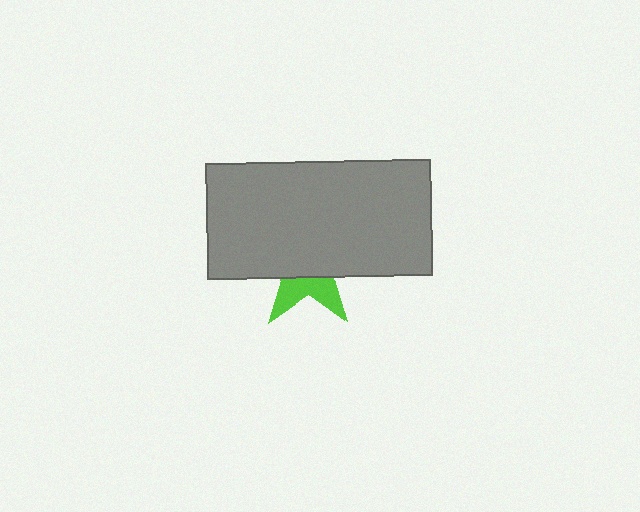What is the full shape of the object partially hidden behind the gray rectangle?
The partially hidden object is a lime star.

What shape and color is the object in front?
The object in front is a gray rectangle.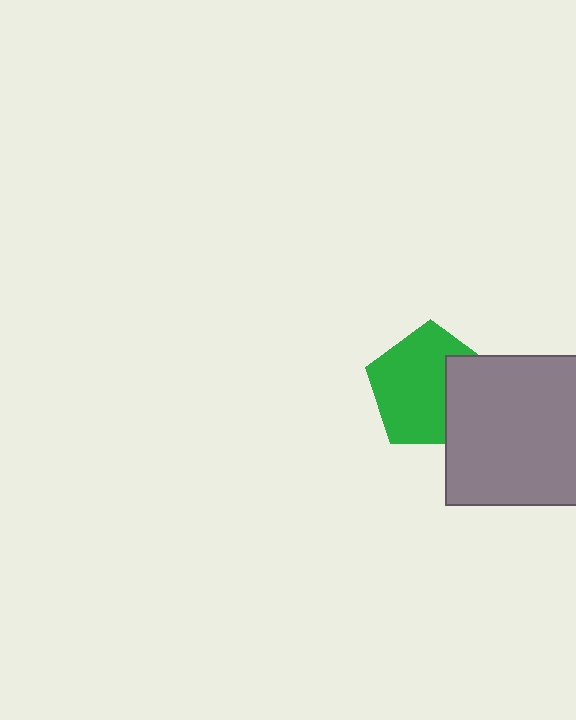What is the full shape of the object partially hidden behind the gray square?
The partially hidden object is a green pentagon.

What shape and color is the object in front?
The object in front is a gray square.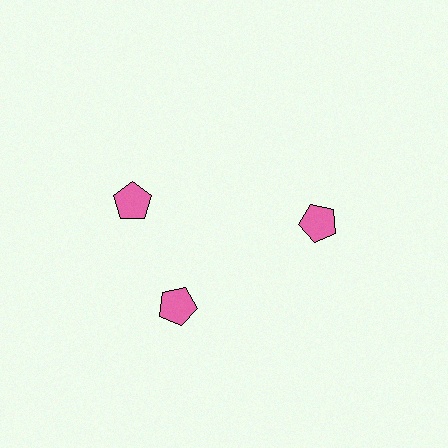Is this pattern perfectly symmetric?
No. The 3 pink pentagons are arranged in a ring, but one element near the 11 o'clock position is rotated out of alignment along the ring, breaking the 3-fold rotational symmetry.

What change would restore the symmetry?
The symmetry would be restored by rotating it back into even spacing with its neighbors so that all 3 pentagons sit at equal angles and equal distance from the center.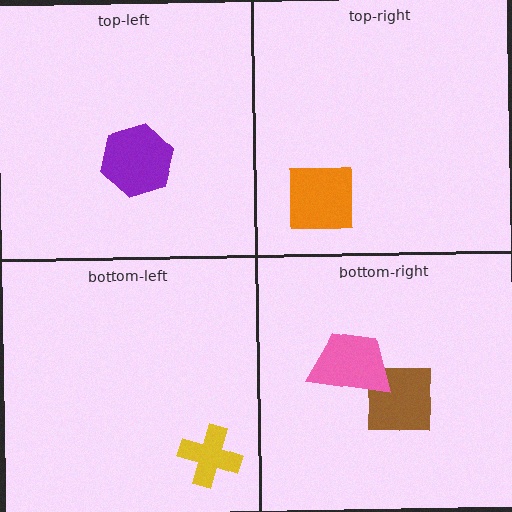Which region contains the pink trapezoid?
The bottom-right region.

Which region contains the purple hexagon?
The top-left region.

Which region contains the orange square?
The top-right region.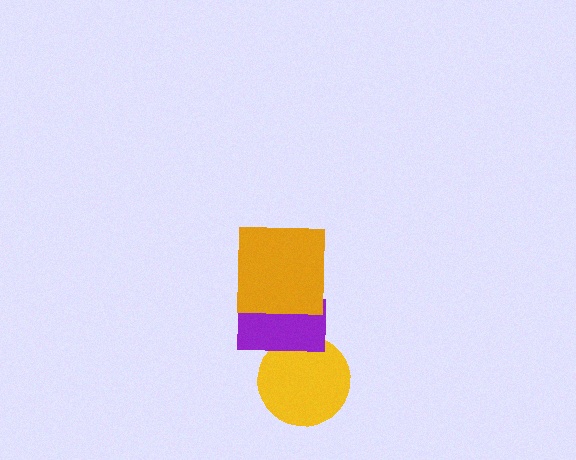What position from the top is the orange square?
The orange square is 1st from the top.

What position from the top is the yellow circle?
The yellow circle is 3rd from the top.